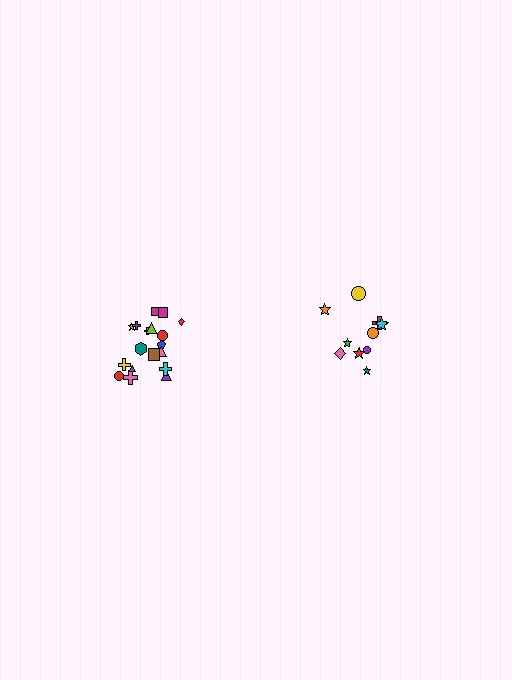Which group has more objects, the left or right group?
The left group.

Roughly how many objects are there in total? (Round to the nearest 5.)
Roughly 30 objects in total.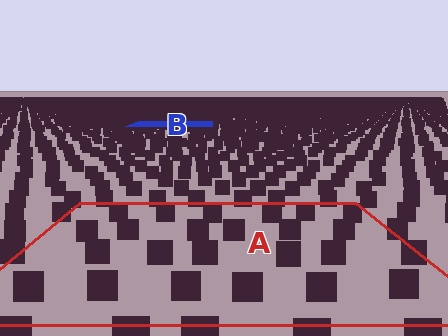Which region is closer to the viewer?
Region A is closer. The texture elements there are larger and more spread out.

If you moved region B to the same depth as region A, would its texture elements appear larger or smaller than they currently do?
They would appear larger. At a closer depth, the same texture elements are projected at a bigger on-screen size.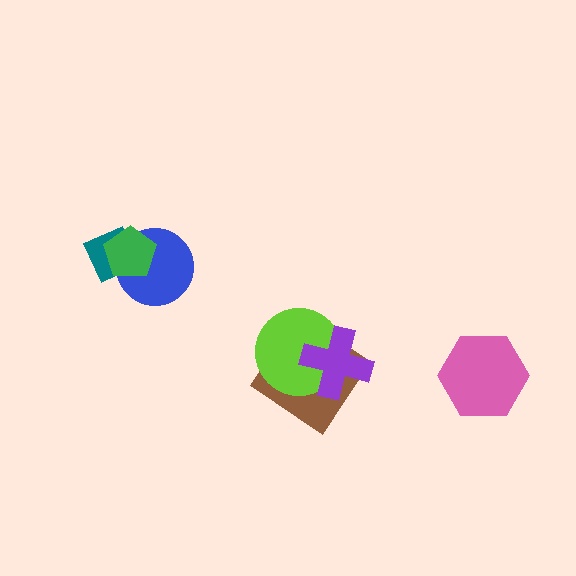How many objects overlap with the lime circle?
2 objects overlap with the lime circle.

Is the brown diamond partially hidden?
Yes, it is partially covered by another shape.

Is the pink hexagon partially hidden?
No, no other shape covers it.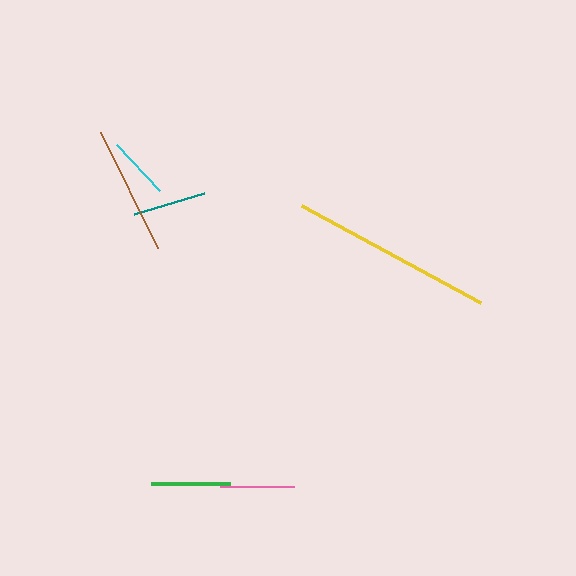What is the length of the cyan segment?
The cyan segment is approximately 63 pixels long.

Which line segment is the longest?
The yellow line is the longest at approximately 204 pixels.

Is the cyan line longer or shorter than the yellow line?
The yellow line is longer than the cyan line.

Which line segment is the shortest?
The cyan line is the shortest at approximately 63 pixels.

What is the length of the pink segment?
The pink segment is approximately 74 pixels long.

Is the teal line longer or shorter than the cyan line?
The teal line is longer than the cyan line.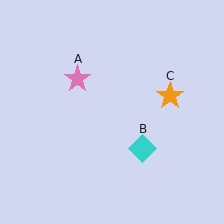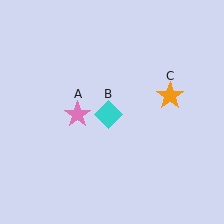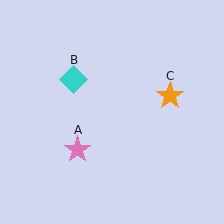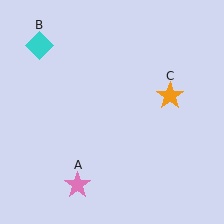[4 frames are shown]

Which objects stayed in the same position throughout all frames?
Orange star (object C) remained stationary.